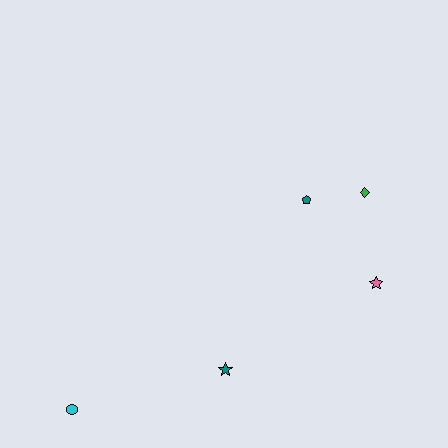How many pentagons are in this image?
There is 1 pentagon.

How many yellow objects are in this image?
There are no yellow objects.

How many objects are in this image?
There are 5 objects.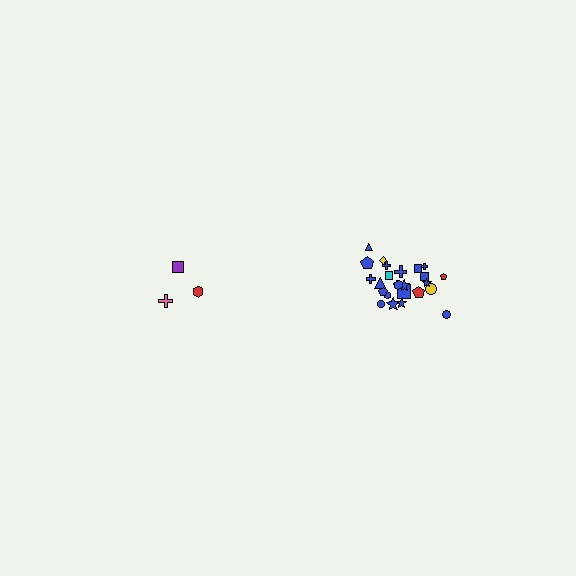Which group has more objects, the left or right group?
The right group.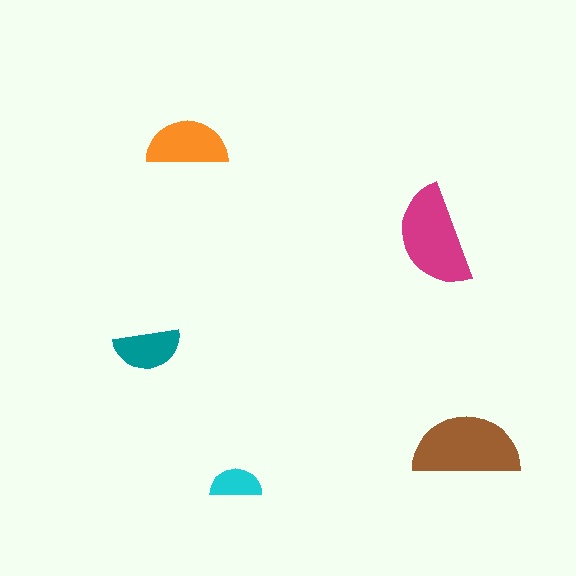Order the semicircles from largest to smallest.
the brown one, the magenta one, the orange one, the teal one, the cyan one.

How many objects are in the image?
There are 5 objects in the image.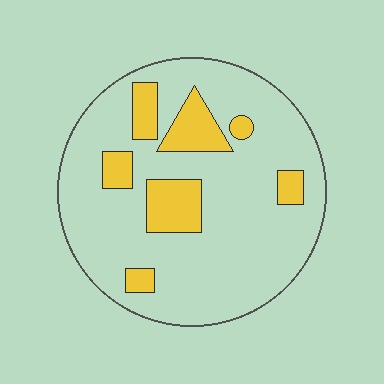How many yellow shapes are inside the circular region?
7.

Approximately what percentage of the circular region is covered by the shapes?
Approximately 20%.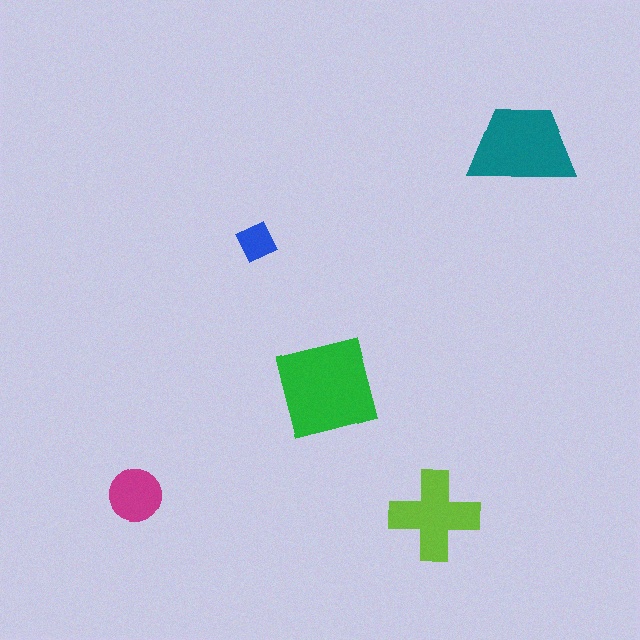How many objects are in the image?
There are 5 objects in the image.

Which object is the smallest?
The blue diamond.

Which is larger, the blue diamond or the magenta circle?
The magenta circle.